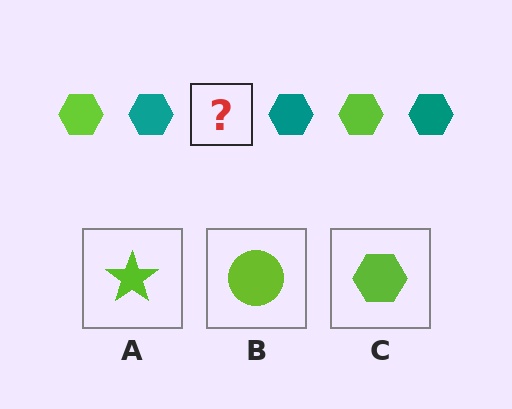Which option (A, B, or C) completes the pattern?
C.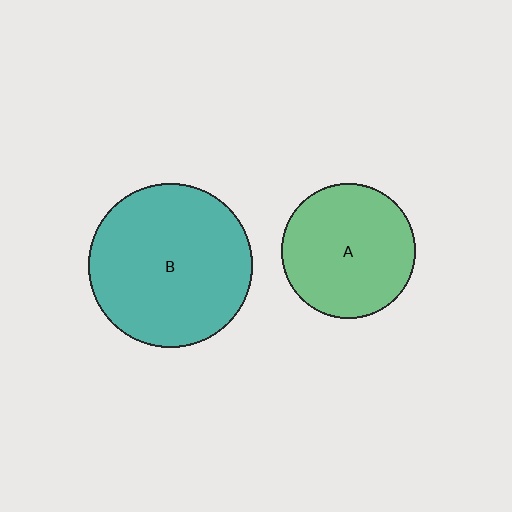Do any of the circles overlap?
No, none of the circles overlap.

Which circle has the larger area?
Circle B (teal).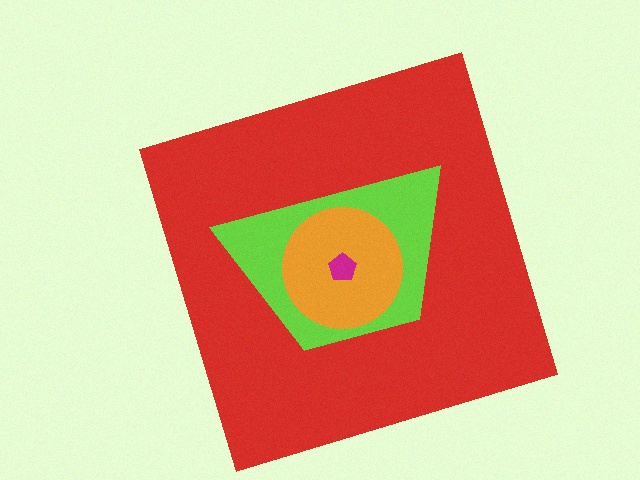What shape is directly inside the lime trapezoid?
The orange circle.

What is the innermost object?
The magenta pentagon.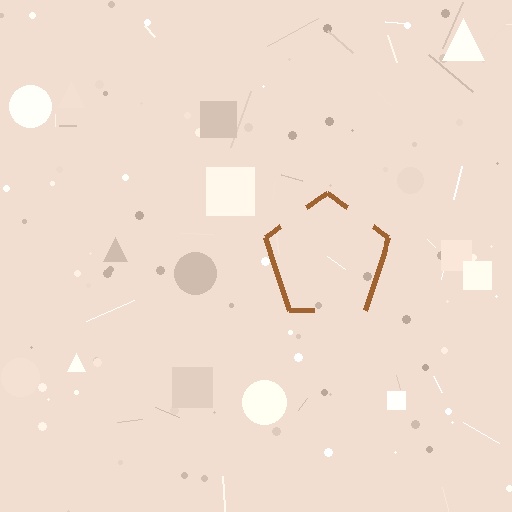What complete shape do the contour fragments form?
The contour fragments form a pentagon.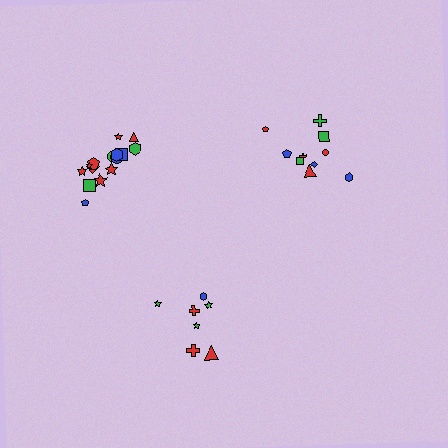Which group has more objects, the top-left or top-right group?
The top-left group.